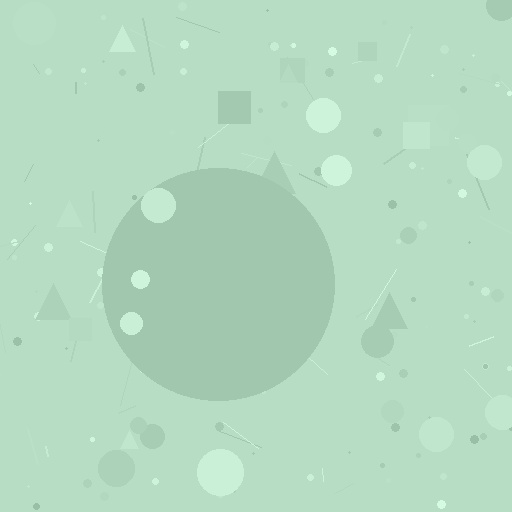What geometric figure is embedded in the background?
A circle is embedded in the background.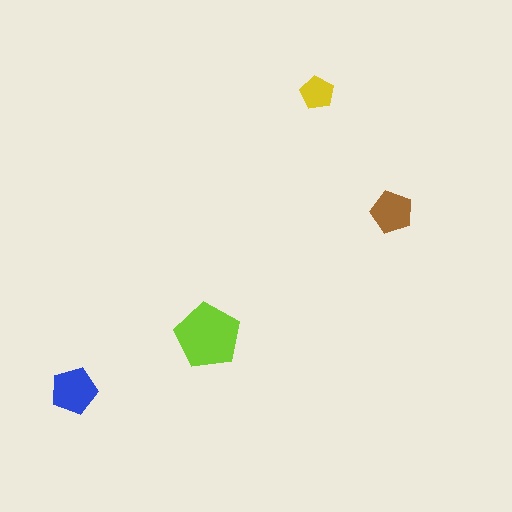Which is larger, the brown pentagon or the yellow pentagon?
The brown one.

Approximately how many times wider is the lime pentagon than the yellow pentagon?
About 2 times wider.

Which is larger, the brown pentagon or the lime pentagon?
The lime one.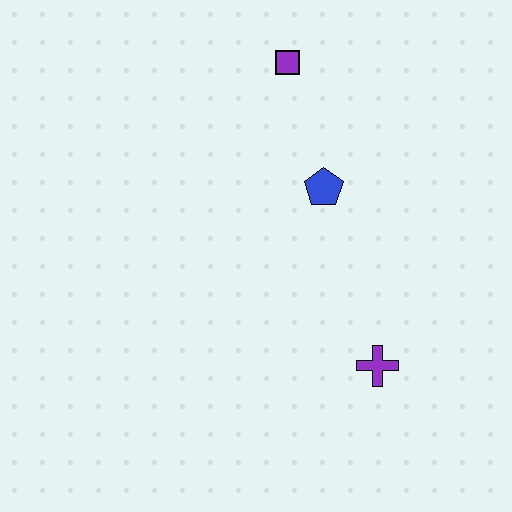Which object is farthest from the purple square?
The purple cross is farthest from the purple square.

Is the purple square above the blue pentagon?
Yes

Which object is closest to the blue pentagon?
The purple square is closest to the blue pentagon.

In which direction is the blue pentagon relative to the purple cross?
The blue pentagon is above the purple cross.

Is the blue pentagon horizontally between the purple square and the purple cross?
Yes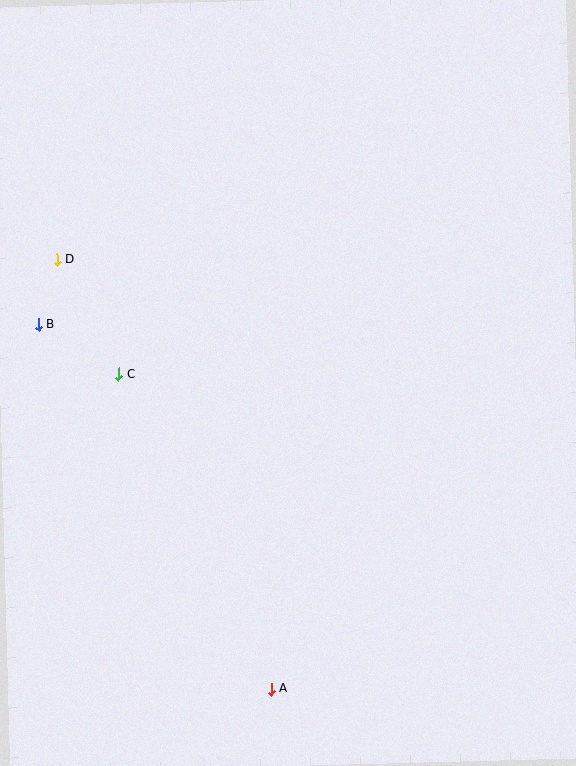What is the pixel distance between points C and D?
The distance between C and D is 130 pixels.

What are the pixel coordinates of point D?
Point D is at (57, 259).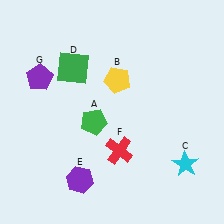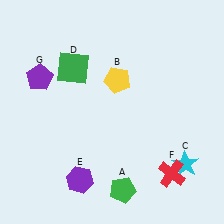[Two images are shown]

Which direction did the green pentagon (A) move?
The green pentagon (A) moved down.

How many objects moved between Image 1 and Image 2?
2 objects moved between the two images.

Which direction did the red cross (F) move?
The red cross (F) moved right.